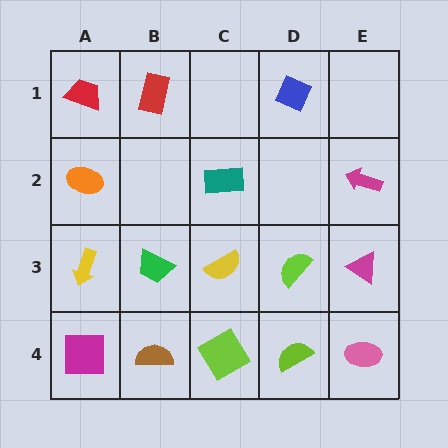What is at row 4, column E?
A pink ellipse.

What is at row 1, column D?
A blue diamond.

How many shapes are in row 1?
3 shapes.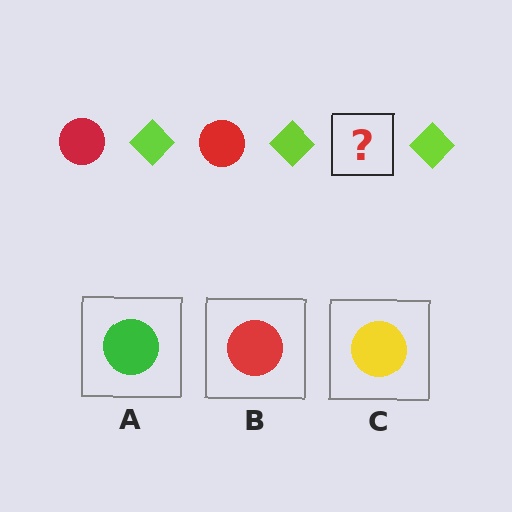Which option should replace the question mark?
Option B.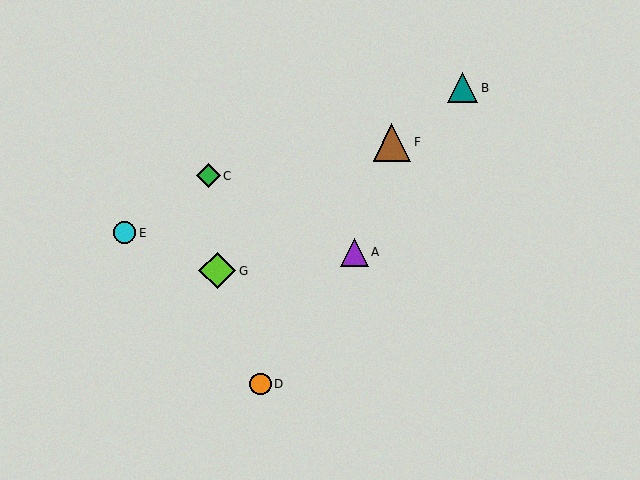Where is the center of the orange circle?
The center of the orange circle is at (261, 384).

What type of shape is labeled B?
Shape B is a teal triangle.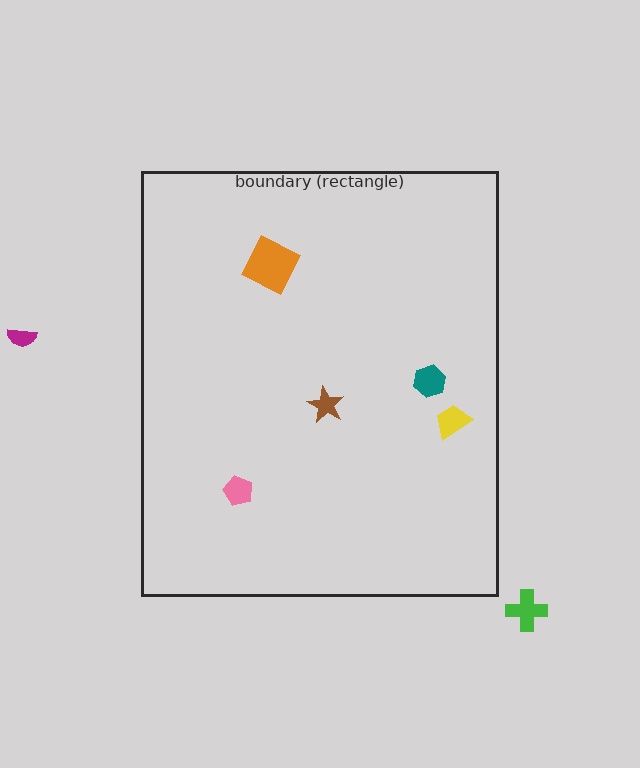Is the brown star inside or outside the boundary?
Inside.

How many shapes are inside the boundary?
5 inside, 2 outside.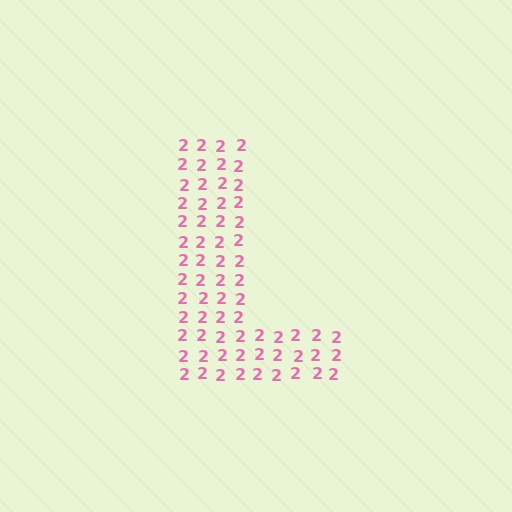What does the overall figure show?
The overall figure shows the letter L.